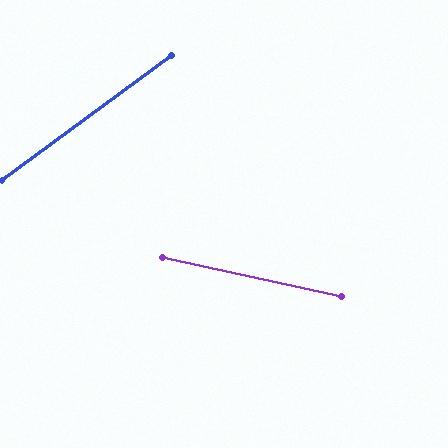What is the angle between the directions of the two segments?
Approximately 49 degrees.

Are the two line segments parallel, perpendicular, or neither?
Neither parallel nor perpendicular — they differ by about 49°.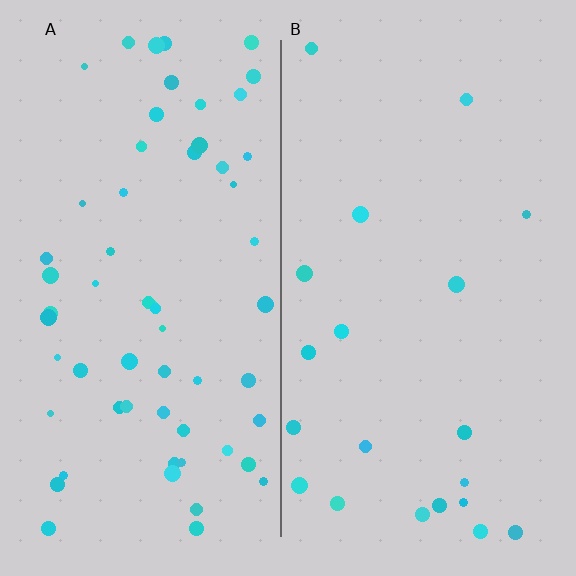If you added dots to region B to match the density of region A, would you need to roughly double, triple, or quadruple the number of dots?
Approximately triple.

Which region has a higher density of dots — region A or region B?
A (the left).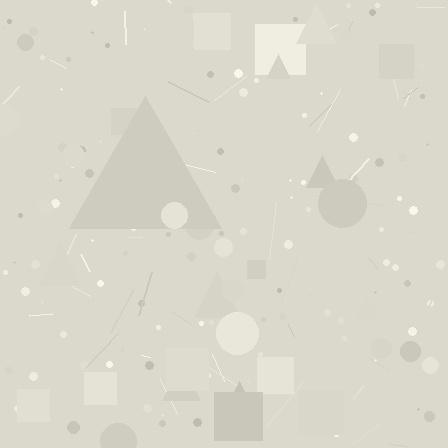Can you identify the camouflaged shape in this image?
The camouflaged shape is a triangle.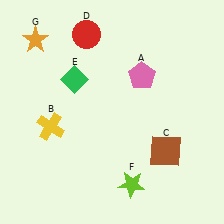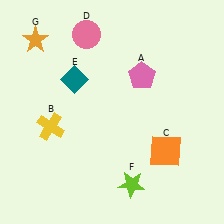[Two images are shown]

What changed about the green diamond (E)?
In Image 1, E is green. In Image 2, it changed to teal.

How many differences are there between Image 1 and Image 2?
There are 3 differences between the two images.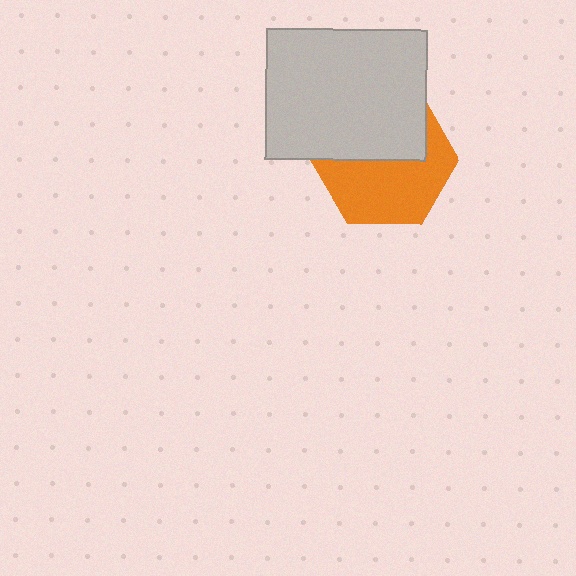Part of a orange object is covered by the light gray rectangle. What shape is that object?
It is a hexagon.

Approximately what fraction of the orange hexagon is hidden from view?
Roughly 45% of the orange hexagon is hidden behind the light gray rectangle.